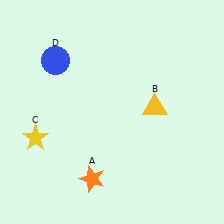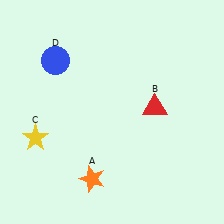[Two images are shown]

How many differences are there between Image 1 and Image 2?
There is 1 difference between the two images.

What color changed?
The triangle (B) changed from yellow in Image 1 to red in Image 2.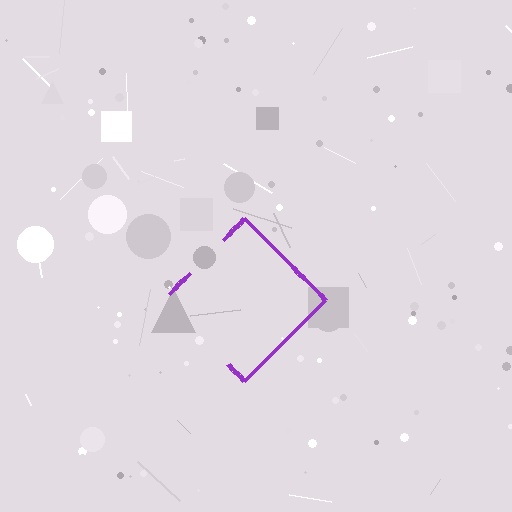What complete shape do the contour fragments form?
The contour fragments form a diamond.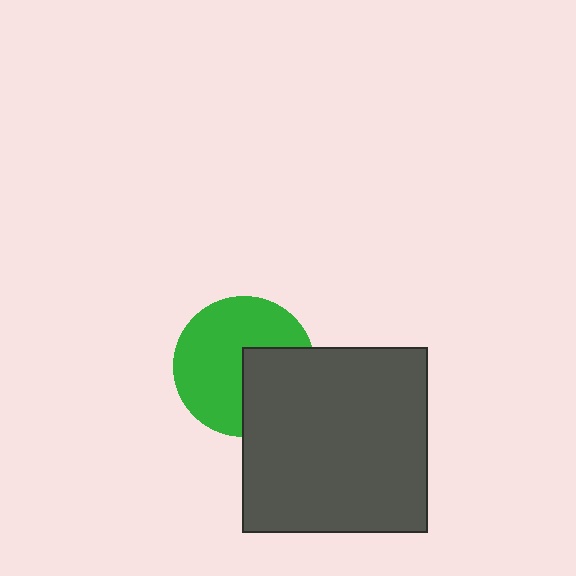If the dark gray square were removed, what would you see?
You would see the complete green circle.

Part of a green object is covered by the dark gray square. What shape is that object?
It is a circle.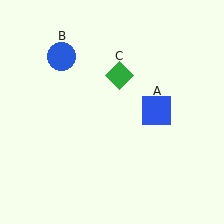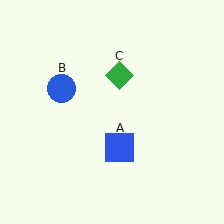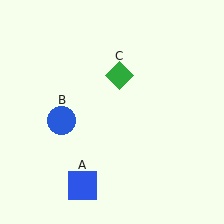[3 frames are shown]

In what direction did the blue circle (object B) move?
The blue circle (object B) moved down.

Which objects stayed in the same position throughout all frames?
Green diamond (object C) remained stationary.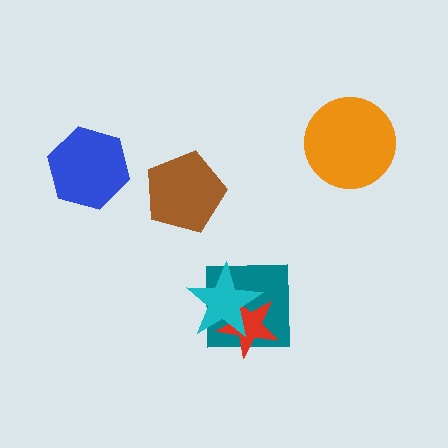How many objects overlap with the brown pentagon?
0 objects overlap with the brown pentagon.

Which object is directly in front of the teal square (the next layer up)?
The red star is directly in front of the teal square.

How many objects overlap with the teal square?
2 objects overlap with the teal square.